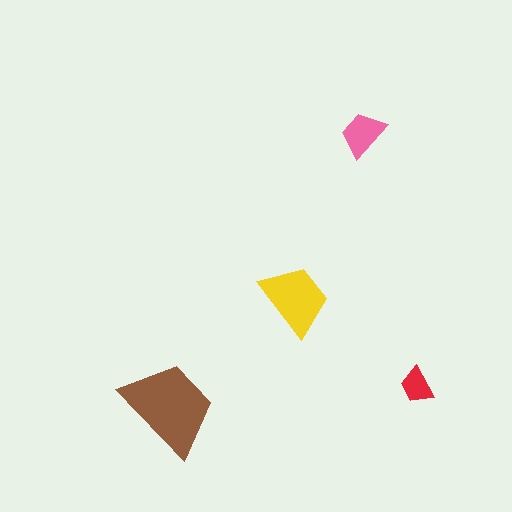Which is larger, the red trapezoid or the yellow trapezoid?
The yellow one.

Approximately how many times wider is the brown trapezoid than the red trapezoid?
About 2.5 times wider.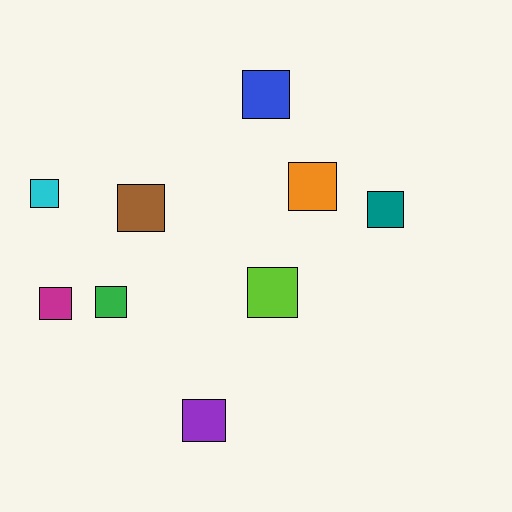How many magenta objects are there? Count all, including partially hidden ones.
There is 1 magenta object.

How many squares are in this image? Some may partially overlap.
There are 9 squares.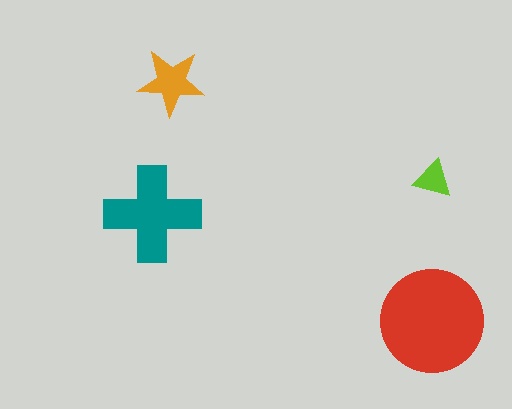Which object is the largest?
The red circle.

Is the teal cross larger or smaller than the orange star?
Larger.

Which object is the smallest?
The lime triangle.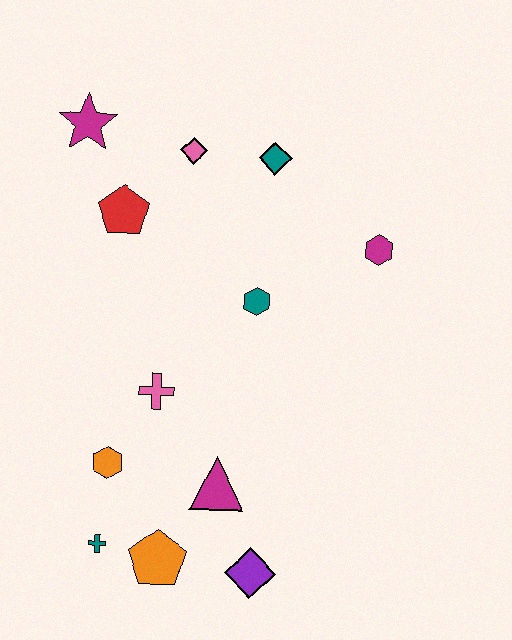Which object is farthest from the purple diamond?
The magenta star is farthest from the purple diamond.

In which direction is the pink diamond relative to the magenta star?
The pink diamond is to the right of the magenta star.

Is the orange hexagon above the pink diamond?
No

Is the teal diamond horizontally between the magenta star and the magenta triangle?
No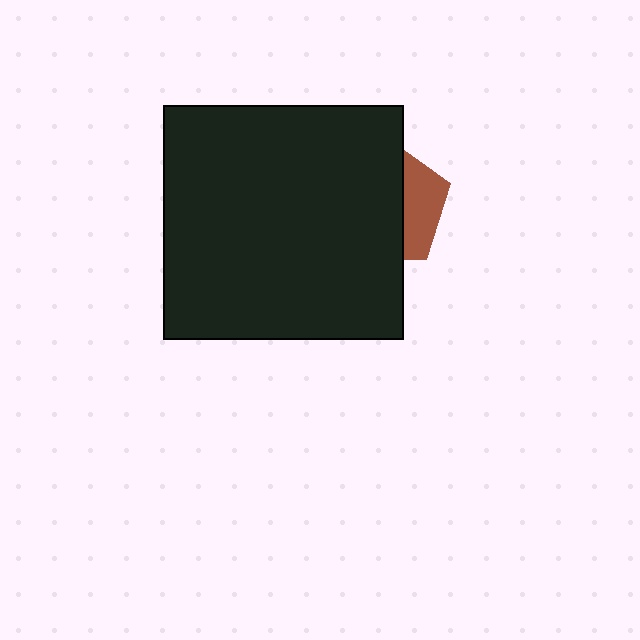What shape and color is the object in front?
The object in front is a black rectangle.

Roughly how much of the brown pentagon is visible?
A small part of it is visible (roughly 32%).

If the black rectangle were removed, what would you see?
You would see the complete brown pentagon.